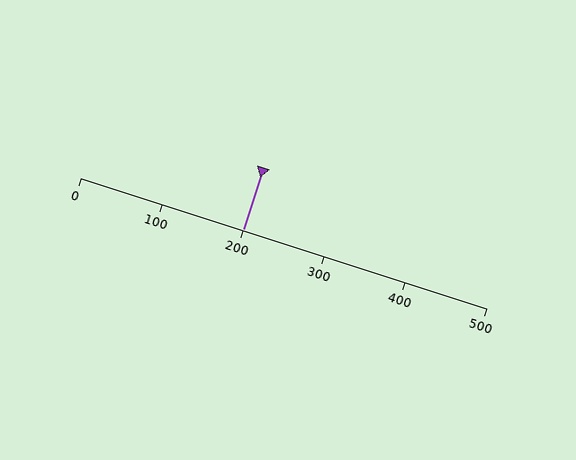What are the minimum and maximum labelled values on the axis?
The axis runs from 0 to 500.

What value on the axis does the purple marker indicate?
The marker indicates approximately 200.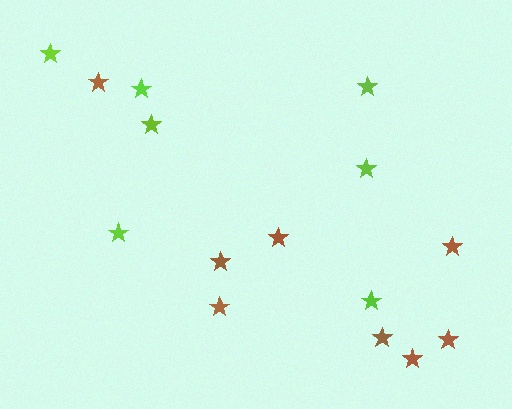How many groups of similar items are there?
There are 2 groups: one group of lime stars (7) and one group of brown stars (8).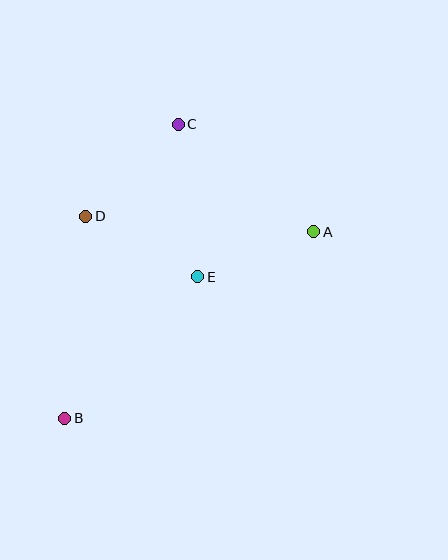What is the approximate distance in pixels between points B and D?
The distance between B and D is approximately 203 pixels.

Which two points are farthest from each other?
Points B and C are farthest from each other.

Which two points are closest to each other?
Points A and E are closest to each other.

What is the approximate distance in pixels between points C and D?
The distance between C and D is approximately 130 pixels.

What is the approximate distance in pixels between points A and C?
The distance between A and C is approximately 173 pixels.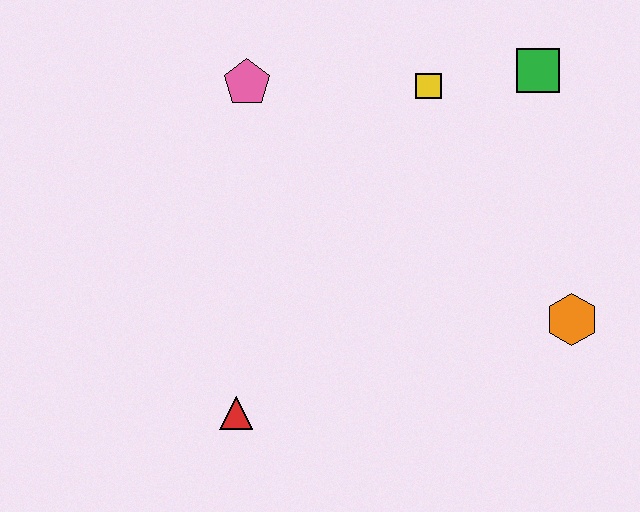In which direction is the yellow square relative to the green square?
The yellow square is to the left of the green square.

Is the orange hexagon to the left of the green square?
No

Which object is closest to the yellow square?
The green square is closest to the yellow square.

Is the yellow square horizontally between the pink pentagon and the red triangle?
No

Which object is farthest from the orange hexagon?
The pink pentagon is farthest from the orange hexagon.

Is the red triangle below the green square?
Yes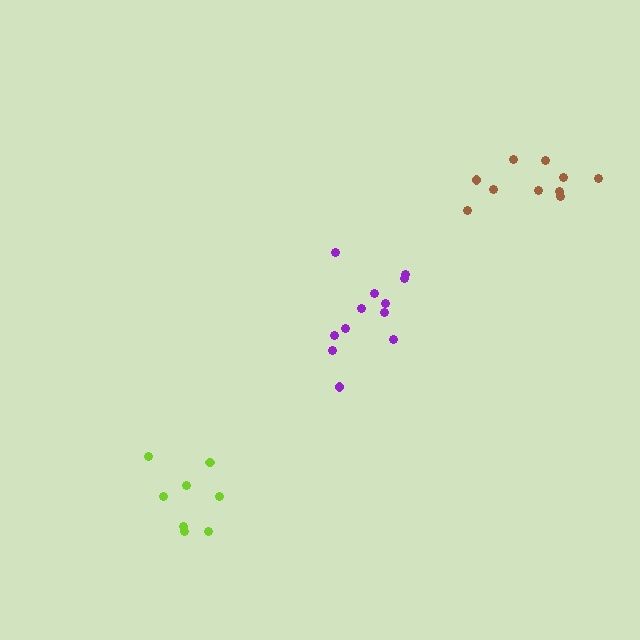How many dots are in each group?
Group 1: 10 dots, Group 2: 8 dots, Group 3: 12 dots (30 total).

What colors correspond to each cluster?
The clusters are colored: brown, lime, purple.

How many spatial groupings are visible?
There are 3 spatial groupings.